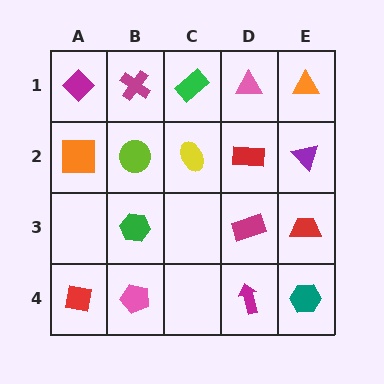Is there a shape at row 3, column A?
No, that cell is empty.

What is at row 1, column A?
A magenta diamond.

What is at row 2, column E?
A purple triangle.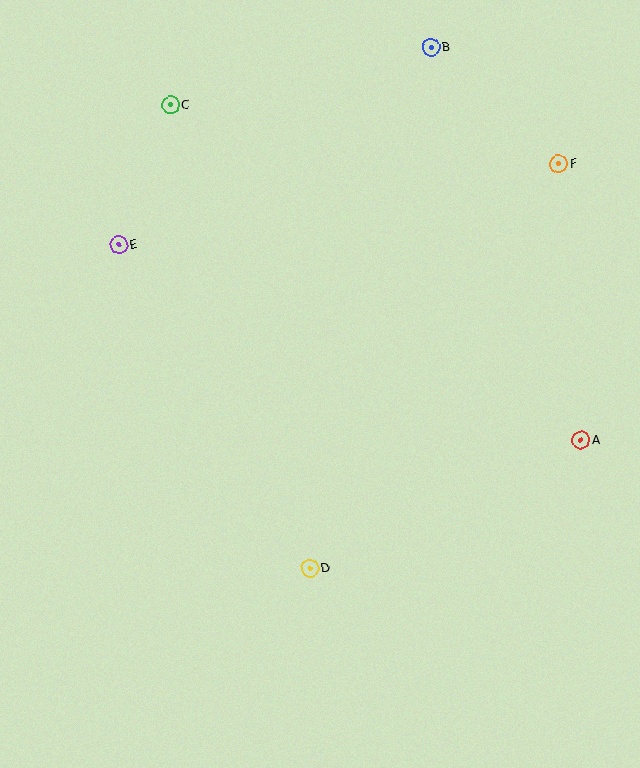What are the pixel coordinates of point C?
Point C is at (171, 105).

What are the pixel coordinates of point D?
Point D is at (310, 569).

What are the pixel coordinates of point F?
Point F is at (559, 164).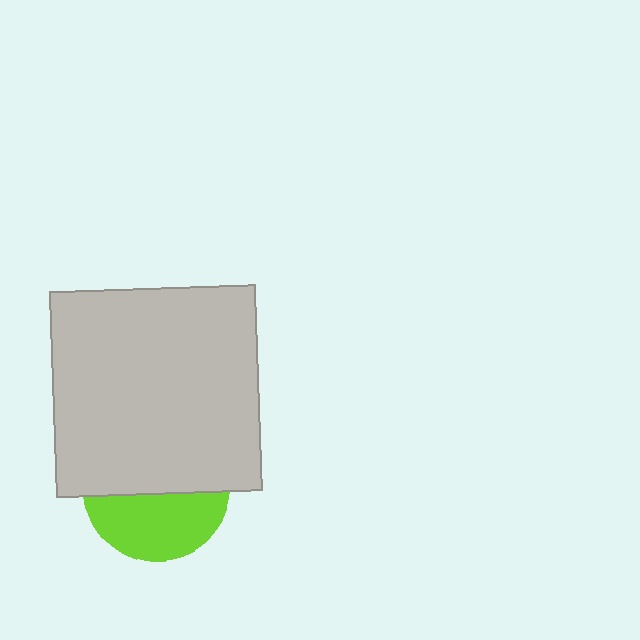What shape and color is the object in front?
The object in front is a light gray square.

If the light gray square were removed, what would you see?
You would see the complete lime circle.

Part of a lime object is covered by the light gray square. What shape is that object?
It is a circle.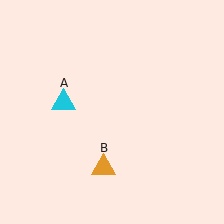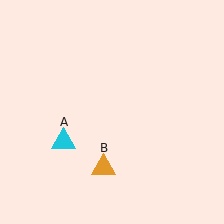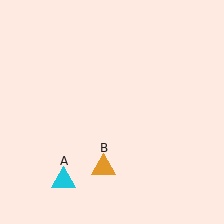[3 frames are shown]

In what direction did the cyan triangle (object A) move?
The cyan triangle (object A) moved down.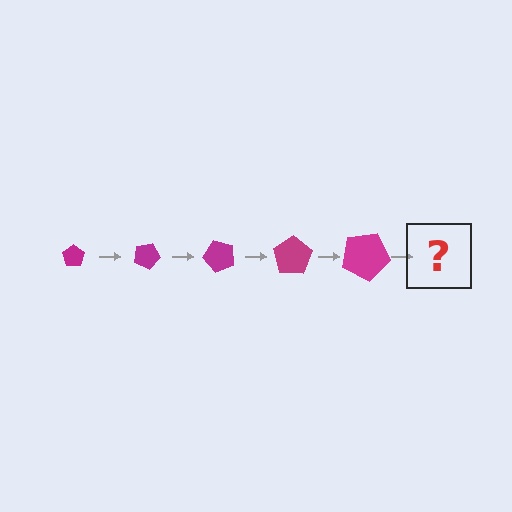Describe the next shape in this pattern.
It should be a pentagon, larger than the previous one and rotated 125 degrees from the start.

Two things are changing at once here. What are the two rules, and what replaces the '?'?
The two rules are that the pentagon grows larger each step and it rotates 25 degrees each step. The '?' should be a pentagon, larger than the previous one and rotated 125 degrees from the start.